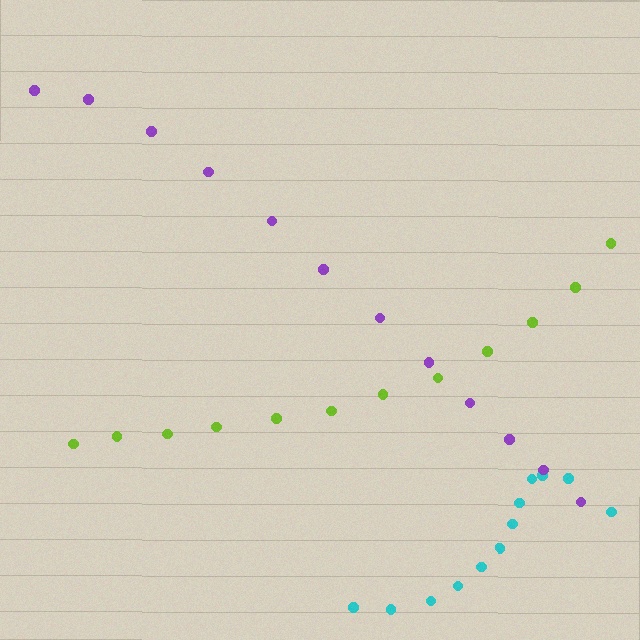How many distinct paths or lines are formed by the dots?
There are 3 distinct paths.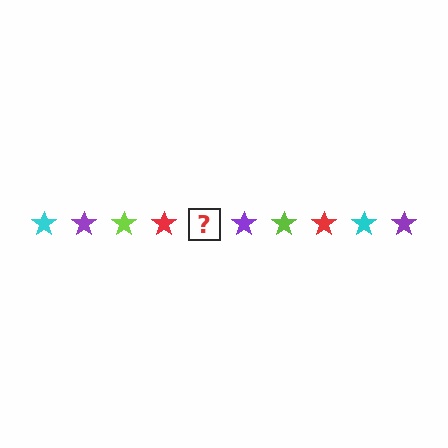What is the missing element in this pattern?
The missing element is a cyan star.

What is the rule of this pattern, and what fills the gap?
The rule is that the pattern cycles through cyan, purple, lime, red stars. The gap should be filled with a cyan star.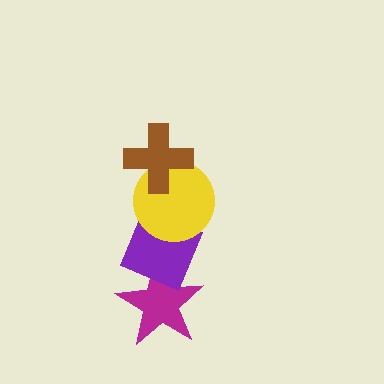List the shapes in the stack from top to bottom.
From top to bottom: the brown cross, the yellow circle, the purple diamond, the magenta star.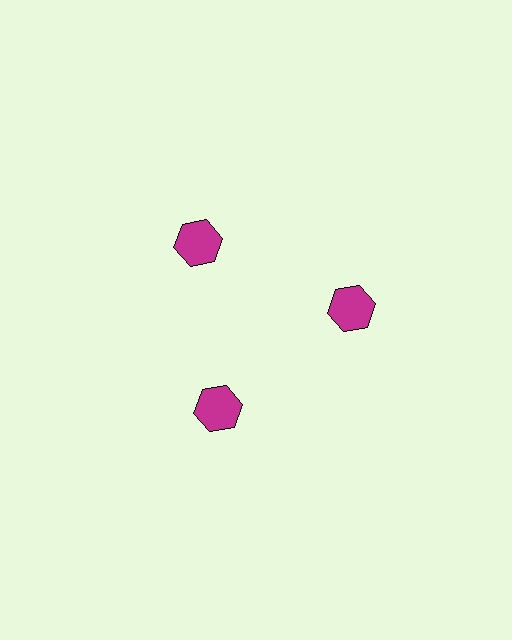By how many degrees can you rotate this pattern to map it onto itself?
The pattern maps onto itself every 120 degrees of rotation.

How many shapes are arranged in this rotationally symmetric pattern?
There are 3 shapes, arranged in 3 groups of 1.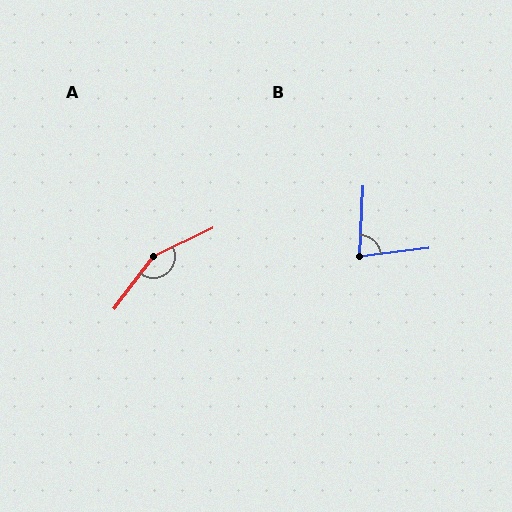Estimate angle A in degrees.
Approximately 153 degrees.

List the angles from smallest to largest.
B (80°), A (153°).